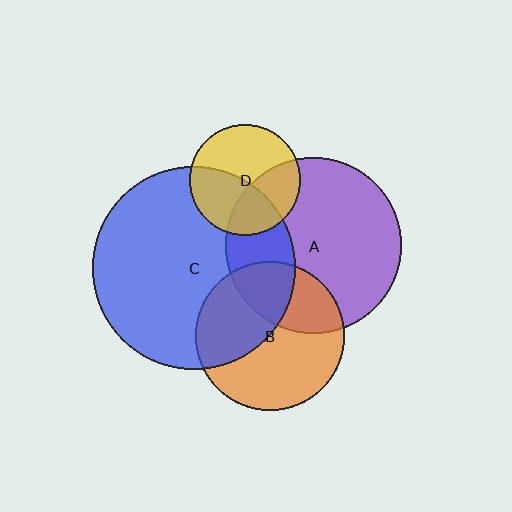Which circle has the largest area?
Circle C (blue).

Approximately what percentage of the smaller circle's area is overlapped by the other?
Approximately 35%.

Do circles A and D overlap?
Yes.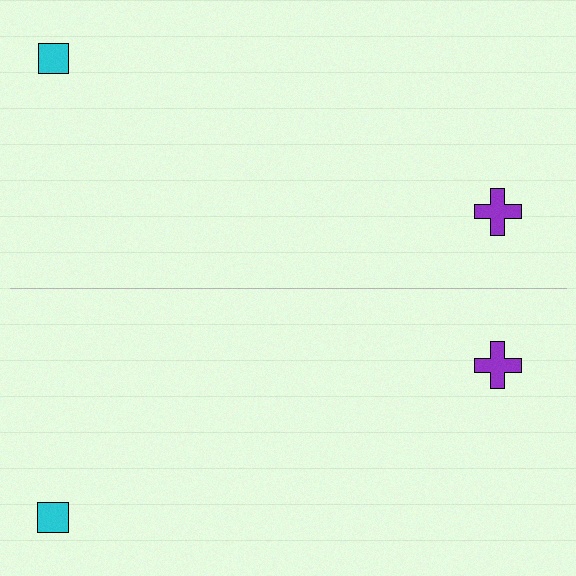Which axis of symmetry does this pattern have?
The pattern has a horizontal axis of symmetry running through the center of the image.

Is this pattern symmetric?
Yes, this pattern has bilateral (reflection) symmetry.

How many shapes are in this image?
There are 4 shapes in this image.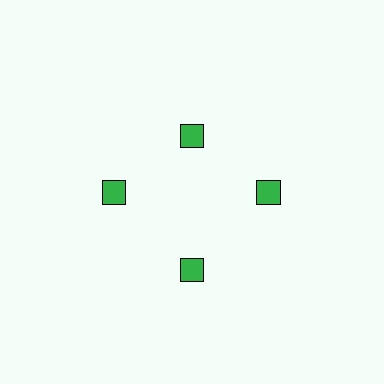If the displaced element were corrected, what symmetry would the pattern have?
It would have 4-fold rotational symmetry — the pattern would map onto itself every 90 degrees.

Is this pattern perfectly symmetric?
No. The 4 green squares are arranged in a ring, but one element near the 12 o'clock position is pulled inward toward the center, breaking the 4-fold rotational symmetry.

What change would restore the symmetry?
The symmetry would be restored by moving it outward, back onto the ring so that all 4 squares sit at equal angles and equal distance from the center.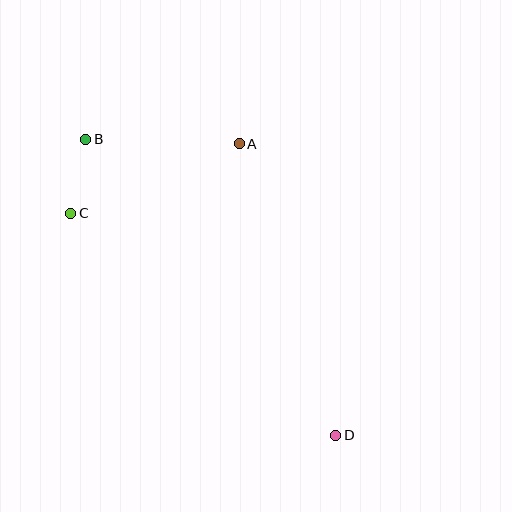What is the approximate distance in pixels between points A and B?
The distance between A and B is approximately 153 pixels.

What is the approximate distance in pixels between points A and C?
The distance between A and C is approximately 182 pixels.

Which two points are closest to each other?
Points B and C are closest to each other.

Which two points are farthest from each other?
Points B and D are farthest from each other.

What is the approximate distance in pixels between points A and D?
The distance between A and D is approximately 308 pixels.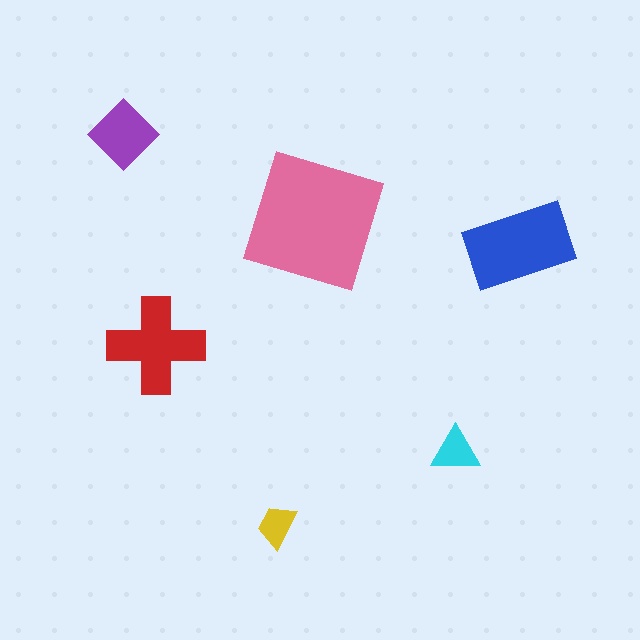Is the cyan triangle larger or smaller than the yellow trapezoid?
Larger.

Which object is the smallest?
The yellow trapezoid.